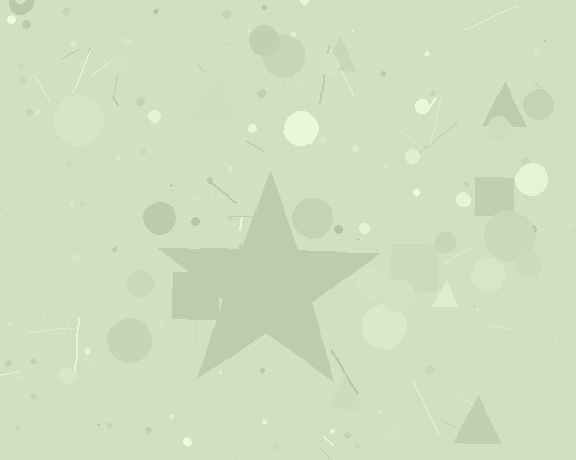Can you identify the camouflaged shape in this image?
The camouflaged shape is a star.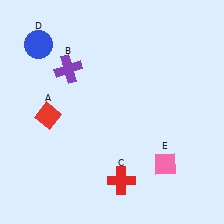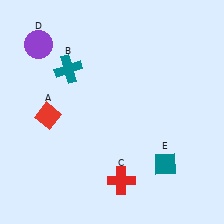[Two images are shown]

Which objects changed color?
B changed from purple to teal. D changed from blue to purple. E changed from pink to teal.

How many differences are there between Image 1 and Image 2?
There are 3 differences between the two images.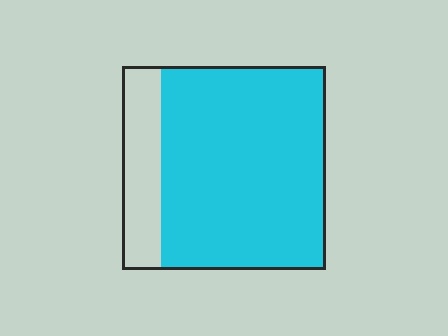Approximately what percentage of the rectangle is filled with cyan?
Approximately 80%.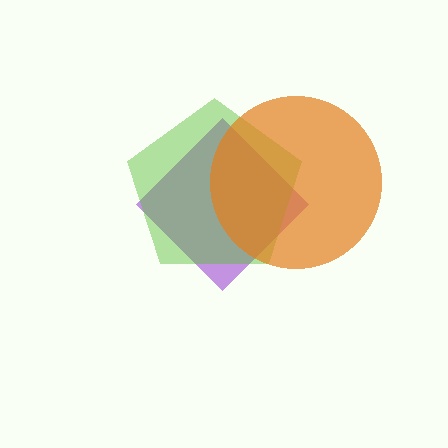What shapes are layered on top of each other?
The layered shapes are: a purple diamond, a lime pentagon, an orange circle.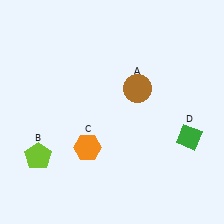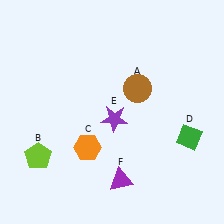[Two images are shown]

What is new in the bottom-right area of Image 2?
A purple triangle (F) was added in the bottom-right area of Image 2.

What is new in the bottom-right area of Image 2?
A purple star (E) was added in the bottom-right area of Image 2.